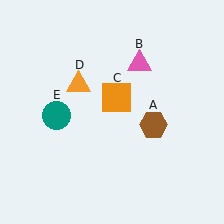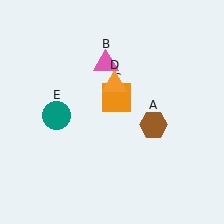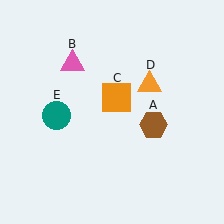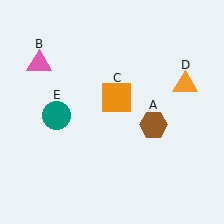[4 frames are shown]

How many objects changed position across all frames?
2 objects changed position: pink triangle (object B), orange triangle (object D).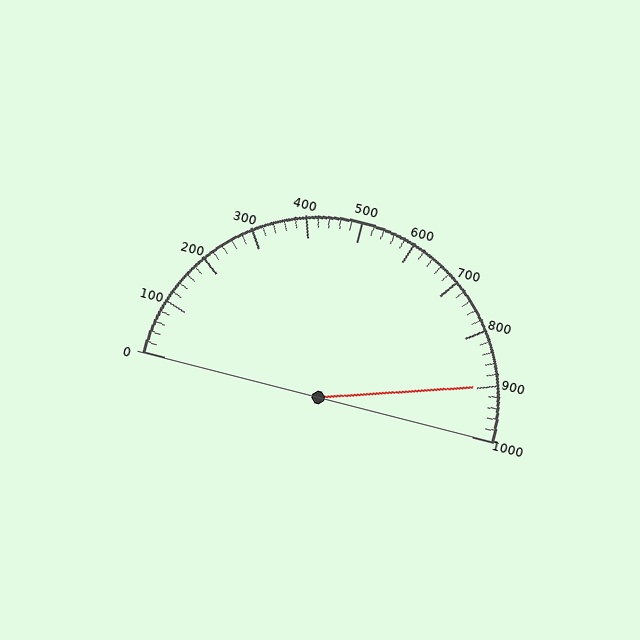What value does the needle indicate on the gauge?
The needle indicates approximately 900.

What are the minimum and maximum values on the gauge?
The gauge ranges from 0 to 1000.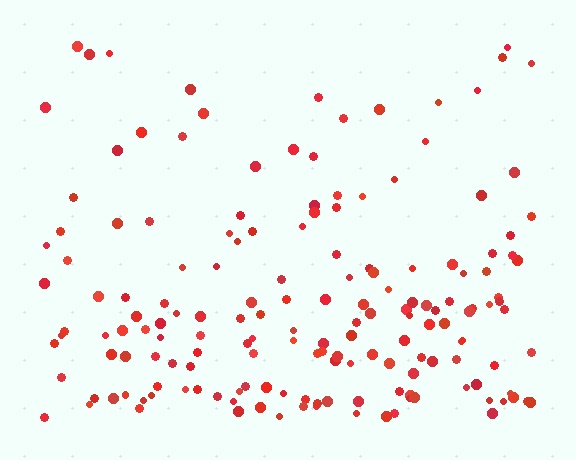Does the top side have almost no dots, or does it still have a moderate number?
Still a moderate number, just noticeably fewer than the bottom.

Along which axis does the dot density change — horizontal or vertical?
Vertical.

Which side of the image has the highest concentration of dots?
The bottom.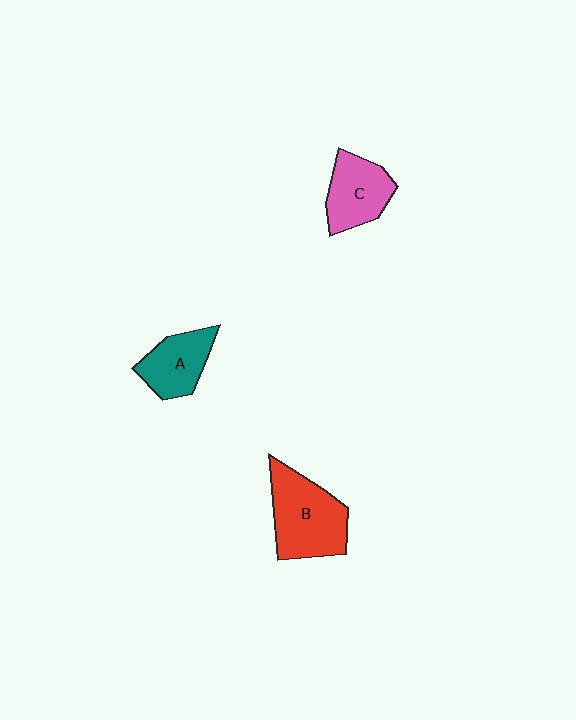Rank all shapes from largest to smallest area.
From largest to smallest: B (red), C (pink), A (teal).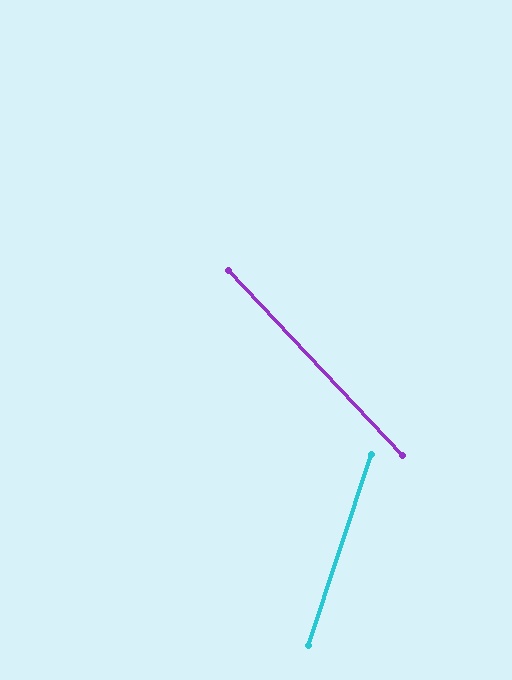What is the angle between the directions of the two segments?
Approximately 62 degrees.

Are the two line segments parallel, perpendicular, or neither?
Neither parallel nor perpendicular — they differ by about 62°.